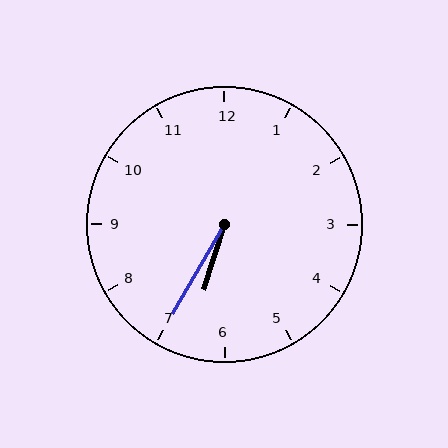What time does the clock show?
6:35.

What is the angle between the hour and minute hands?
Approximately 12 degrees.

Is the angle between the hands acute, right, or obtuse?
It is acute.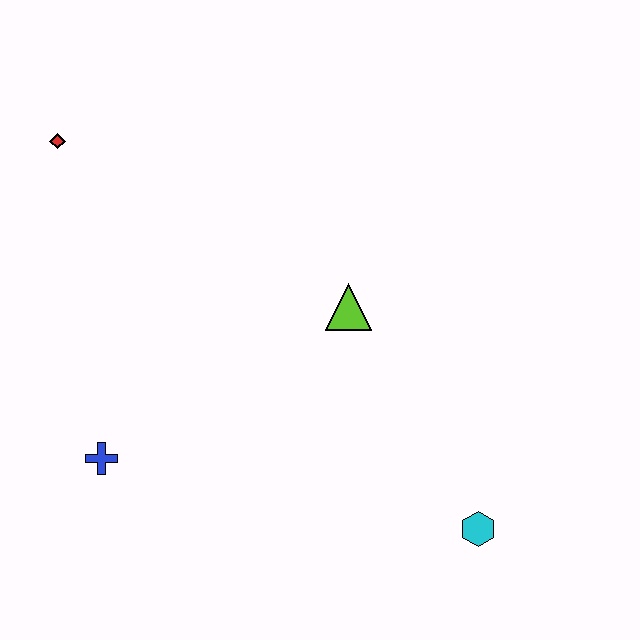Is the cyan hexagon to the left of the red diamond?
No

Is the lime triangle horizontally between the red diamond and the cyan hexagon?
Yes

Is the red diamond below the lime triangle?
No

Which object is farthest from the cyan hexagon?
The red diamond is farthest from the cyan hexagon.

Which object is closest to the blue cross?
The lime triangle is closest to the blue cross.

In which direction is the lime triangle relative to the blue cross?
The lime triangle is to the right of the blue cross.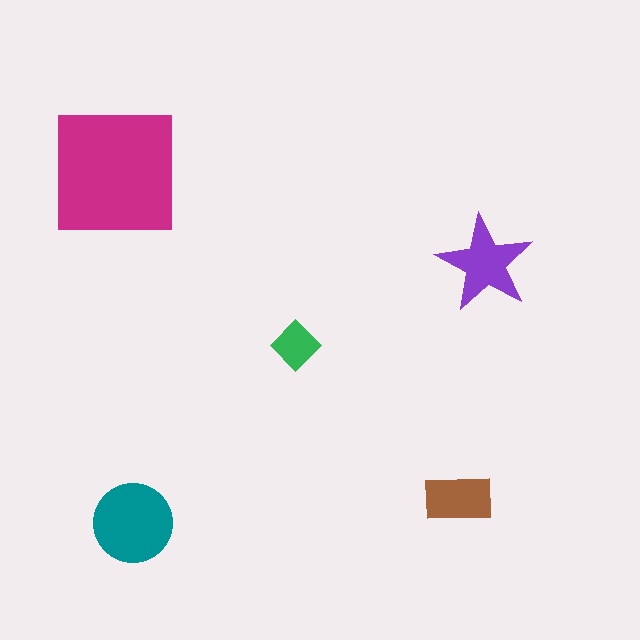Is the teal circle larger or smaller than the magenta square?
Smaller.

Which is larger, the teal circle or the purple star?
The teal circle.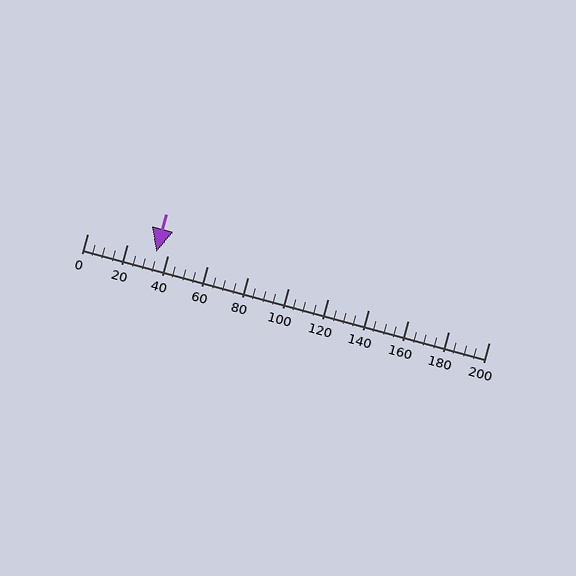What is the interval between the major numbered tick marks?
The major tick marks are spaced 20 units apart.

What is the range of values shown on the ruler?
The ruler shows values from 0 to 200.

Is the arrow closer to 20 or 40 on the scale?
The arrow is closer to 40.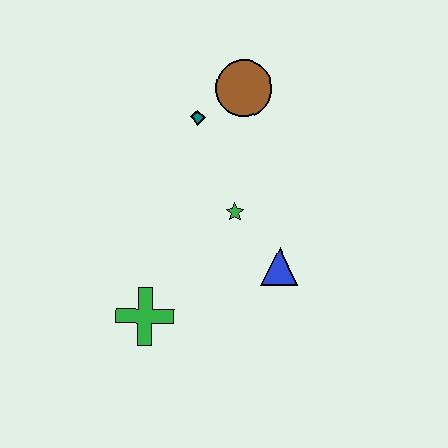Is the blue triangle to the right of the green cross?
Yes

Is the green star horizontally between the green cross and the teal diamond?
No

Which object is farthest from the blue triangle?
The brown circle is farthest from the blue triangle.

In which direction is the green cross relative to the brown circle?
The green cross is below the brown circle.